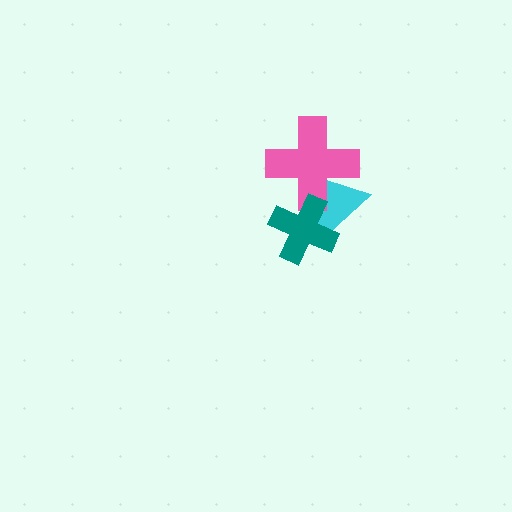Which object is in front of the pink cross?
The teal cross is in front of the pink cross.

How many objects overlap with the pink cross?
2 objects overlap with the pink cross.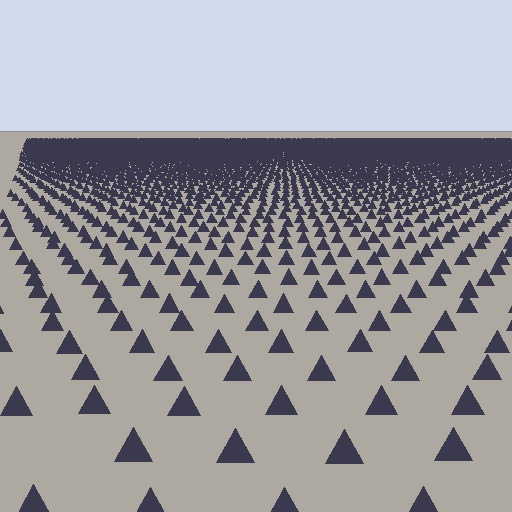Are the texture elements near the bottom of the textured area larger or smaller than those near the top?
Larger. Near the bottom, elements are closer to the viewer and appear at a bigger on-screen size.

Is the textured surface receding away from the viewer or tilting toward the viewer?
The surface is receding away from the viewer. Texture elements get smaller and denser toward the top.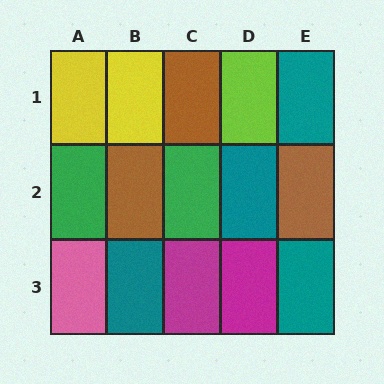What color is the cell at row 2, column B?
Brown.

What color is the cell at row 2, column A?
Green.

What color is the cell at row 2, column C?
Green.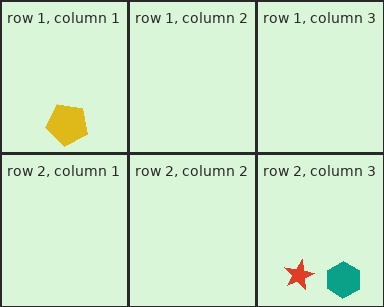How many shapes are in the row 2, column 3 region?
2.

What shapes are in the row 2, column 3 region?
The teal hexagon, the red star.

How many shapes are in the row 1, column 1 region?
1.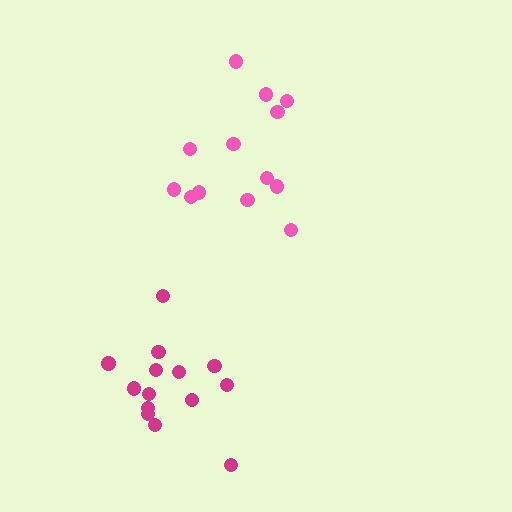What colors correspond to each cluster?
The clusters are colored: pink, magenta.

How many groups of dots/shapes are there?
There are 2 groups.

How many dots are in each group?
Group 1: 13 dots, Group 2: 14 dots (27 total).